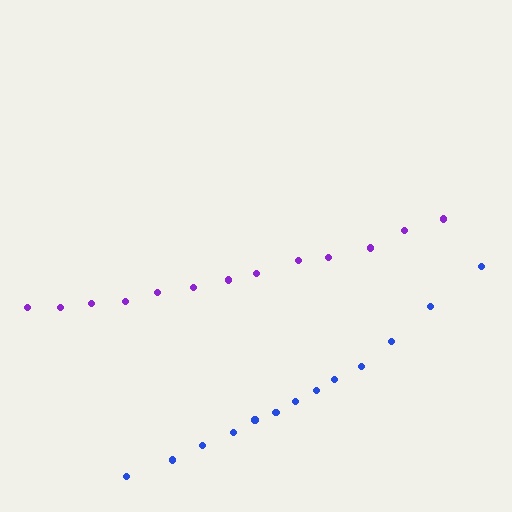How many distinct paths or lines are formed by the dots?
There are 2 distinct paths.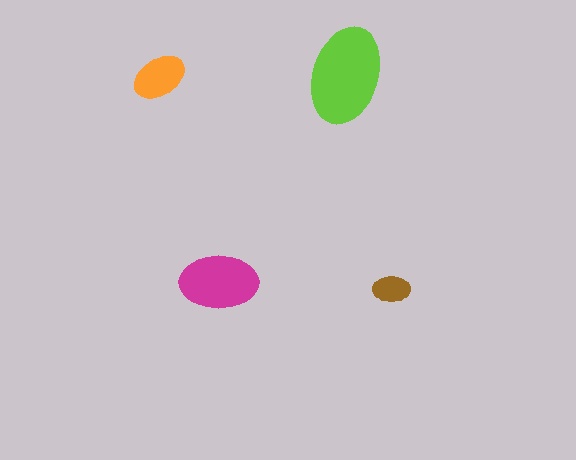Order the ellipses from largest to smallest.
the lime one, the magenta one, the orange one, the brown one.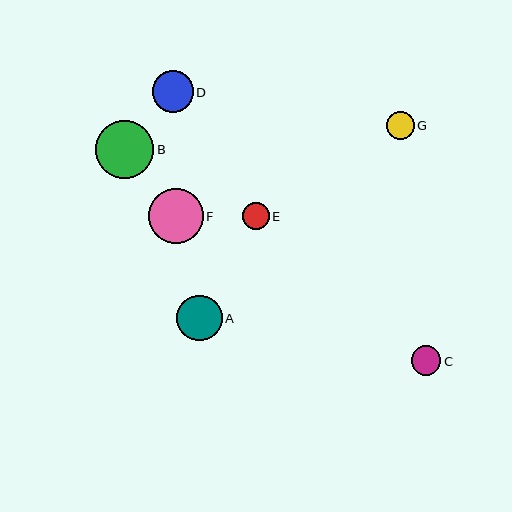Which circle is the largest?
Circle B is the largest with a size of approximately 58 pixels.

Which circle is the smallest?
Circle E is the smallest with a size of approximately 27 pixels.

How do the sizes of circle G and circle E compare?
Circle G and circle E are approximately the same size.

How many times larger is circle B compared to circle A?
Circle B is approximately 1.3 times the size of circle A.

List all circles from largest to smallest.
From largest to smallest: B, F, A, D, C, G, E.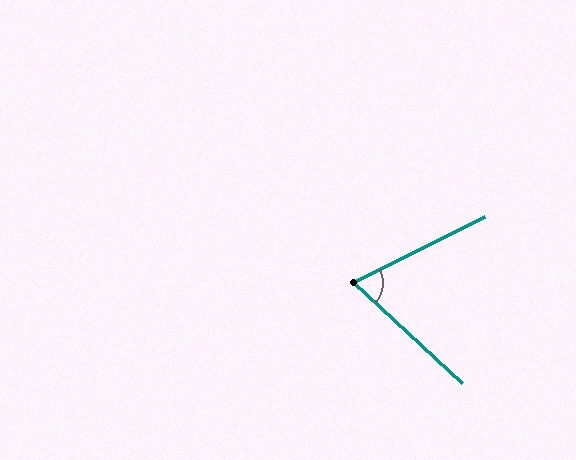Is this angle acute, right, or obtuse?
It is acute.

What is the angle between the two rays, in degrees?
Approximately 69 degrees.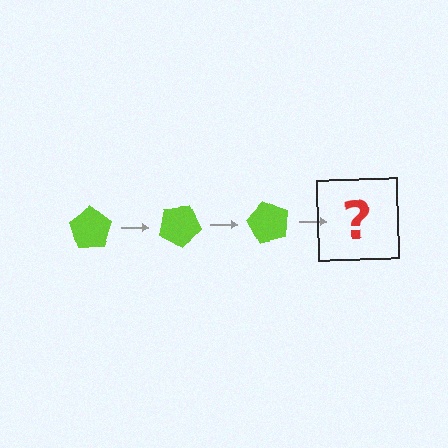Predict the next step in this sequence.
The next step is a lime pentagon rotated 90 degrees.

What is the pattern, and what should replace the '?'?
The pattern is that the pentagon rotates 30 degrees each step. The '?' should be a lime pentagon rotated 90 degrees.